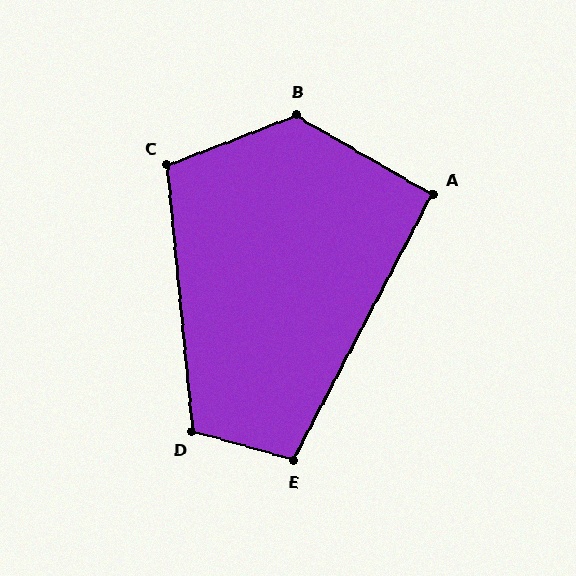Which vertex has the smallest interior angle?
A, at approximately 92 degrees.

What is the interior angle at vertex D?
Approximately 111 degrees (obtuse).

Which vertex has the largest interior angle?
B, at approximately 129 degrees.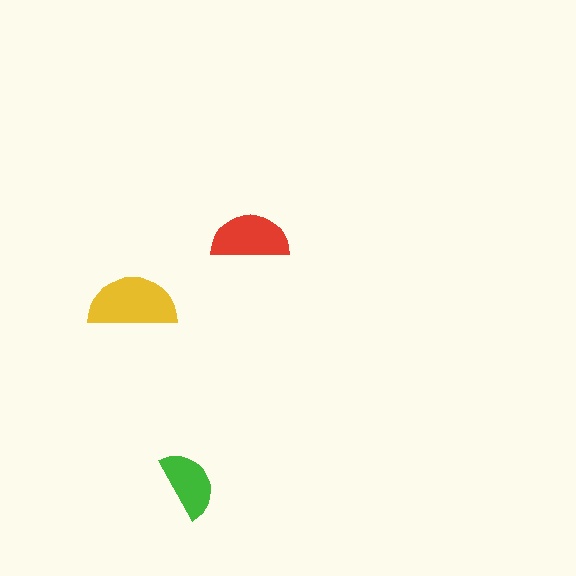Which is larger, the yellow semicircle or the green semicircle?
The yellow one.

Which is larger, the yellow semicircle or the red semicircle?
The yellow one.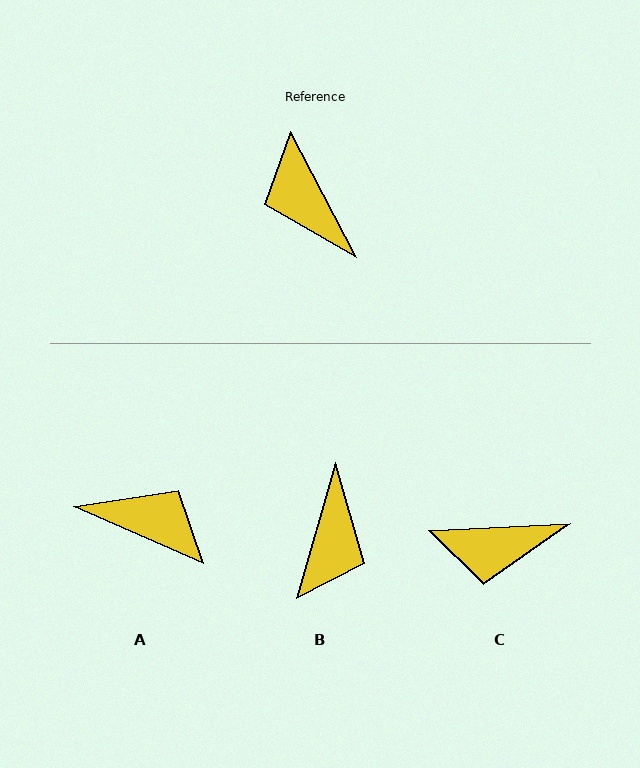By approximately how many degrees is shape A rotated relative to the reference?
Approximately 141 degrees clockwise.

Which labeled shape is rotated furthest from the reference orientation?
A, about 141 degrees away.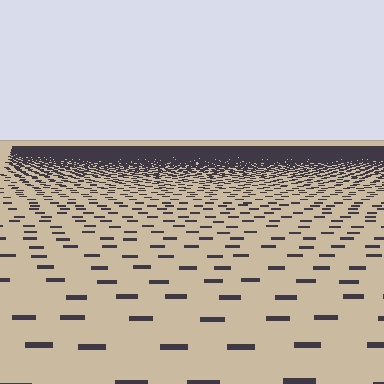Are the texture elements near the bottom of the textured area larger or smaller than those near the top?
Larger. Near the bottom, elements are closer to the viewer and appear at a bigger on-screen size.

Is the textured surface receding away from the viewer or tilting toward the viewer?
The surface is receding away from the viewer. Texture elements get smaller and denser toward the top.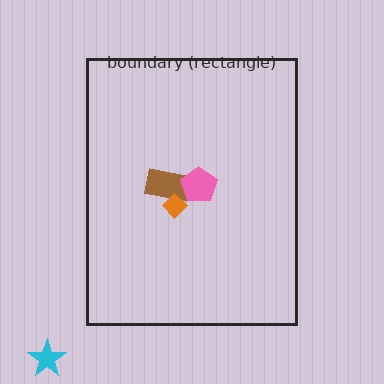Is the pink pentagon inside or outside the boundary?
Inside.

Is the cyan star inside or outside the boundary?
Outside.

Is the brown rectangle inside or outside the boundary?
Inside.